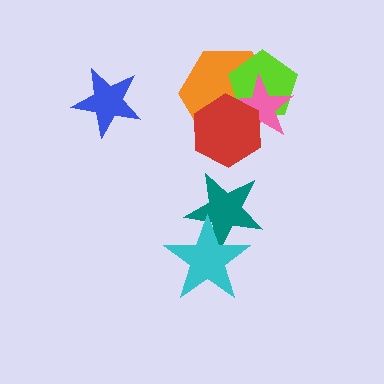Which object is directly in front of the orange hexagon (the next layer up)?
The lime pentagon is directly in front of the orange hexagon.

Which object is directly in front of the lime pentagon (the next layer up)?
The pink star is directly in front of the lime pentagon.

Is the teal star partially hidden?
Yes, it is partially covered by another shape.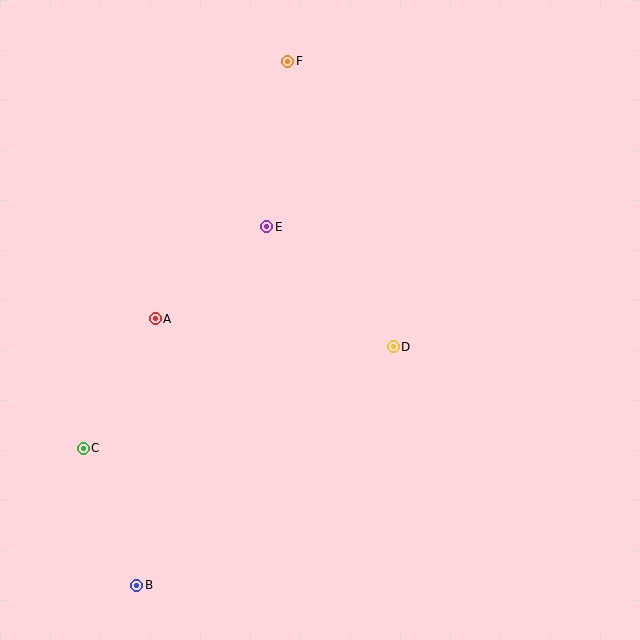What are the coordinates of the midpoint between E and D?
The midpoint between E and D is at (330, 287).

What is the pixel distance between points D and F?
The distance between D and F is 304 pixels.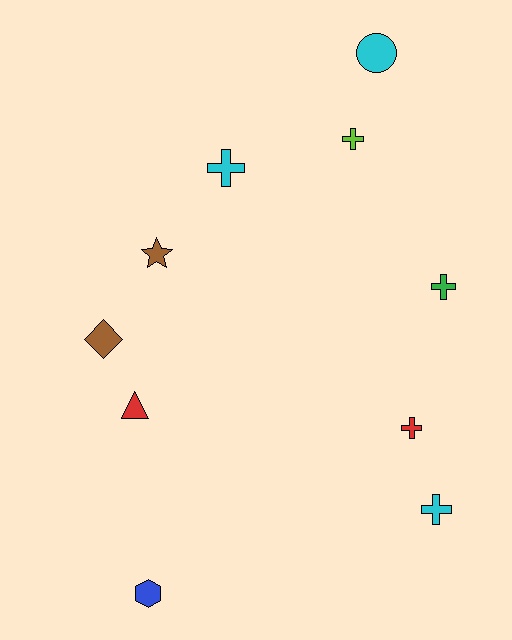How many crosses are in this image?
There are 5 crosses.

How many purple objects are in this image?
There are no purple objects.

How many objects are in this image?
There are 10 objects.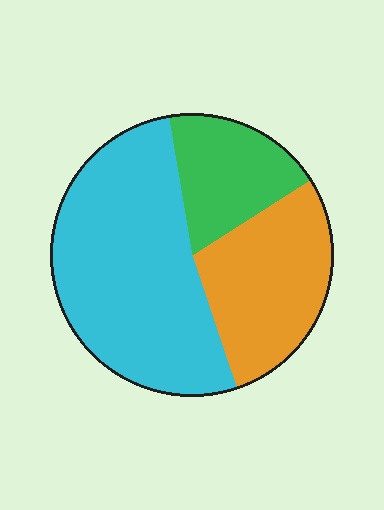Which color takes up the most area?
Cyan, at roughly 55%.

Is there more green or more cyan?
Cyan.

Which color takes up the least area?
Green, at roughly 20%.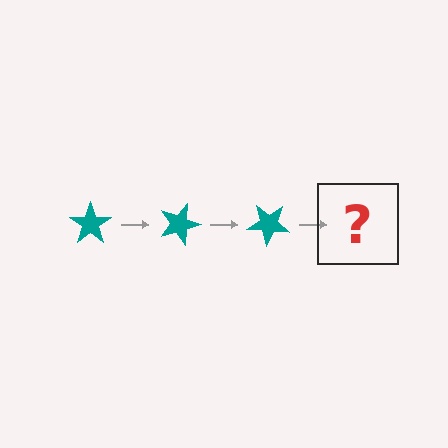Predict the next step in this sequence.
The next step is a teal star rotated 60 degrees.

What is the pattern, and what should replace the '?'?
The pattern is that the star rotates 20 degrees each step. The '?' should be a teal star rotated 60 degrees.